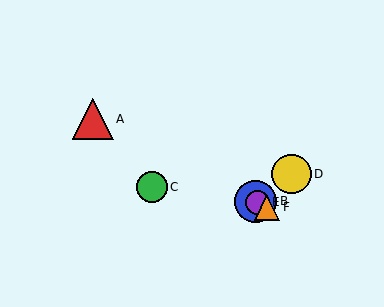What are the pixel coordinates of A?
Object A is at (93, 119).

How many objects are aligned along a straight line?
4 objects (A, B, E, F) are aligned along a straight line.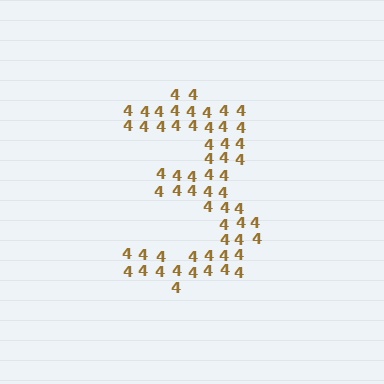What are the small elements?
The small elements are digit 4's.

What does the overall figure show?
The overall figure shows the digit 3.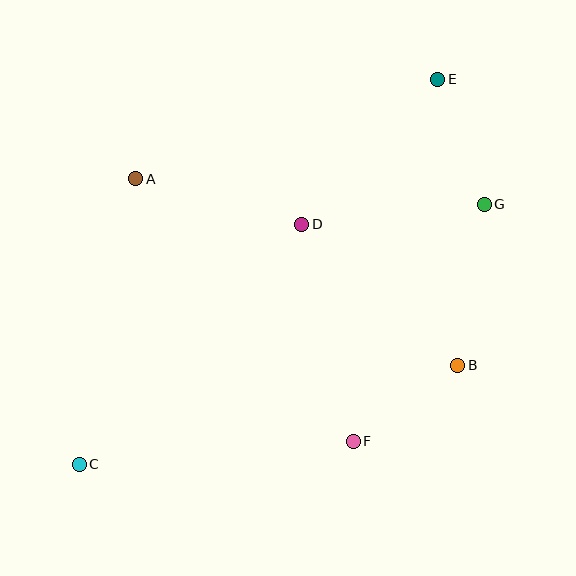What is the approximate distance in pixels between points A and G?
The distance between A and G is approximately 349 pixels.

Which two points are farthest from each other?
Points C and E are farthest from each other.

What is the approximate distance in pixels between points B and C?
The distance between B and C is approximately 391 pixels.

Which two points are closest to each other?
Points B and F are closest to each other.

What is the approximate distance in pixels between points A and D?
The distance between A and D is approximately 172 pixels.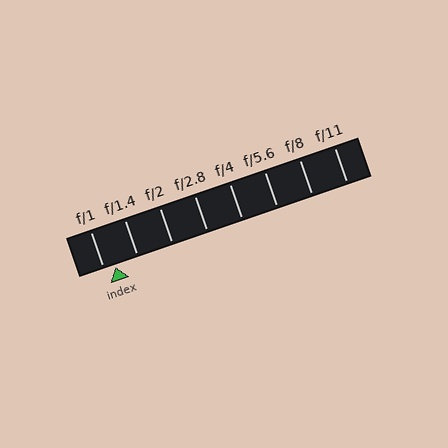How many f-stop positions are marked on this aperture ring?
There are 8 f-stop positions marked.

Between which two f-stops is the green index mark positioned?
The index mark is between f/1 and f/1.4.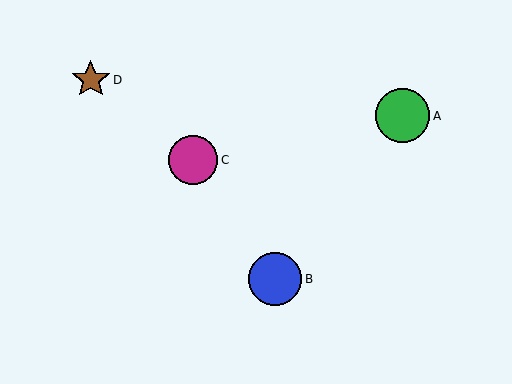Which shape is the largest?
The green circle (labeled A) is the largest.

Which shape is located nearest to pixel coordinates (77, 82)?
The brown star (labeled D) at (91, 80) is nearest to that location.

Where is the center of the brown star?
The center of the brown star is at (91, 80).